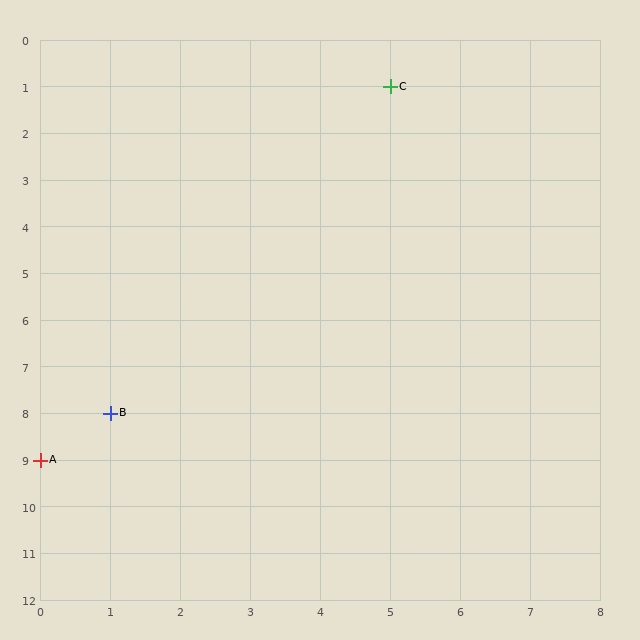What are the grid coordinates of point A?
Point A is at grid coordinates (0, 9).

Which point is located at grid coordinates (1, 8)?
Point B is at (1, 8).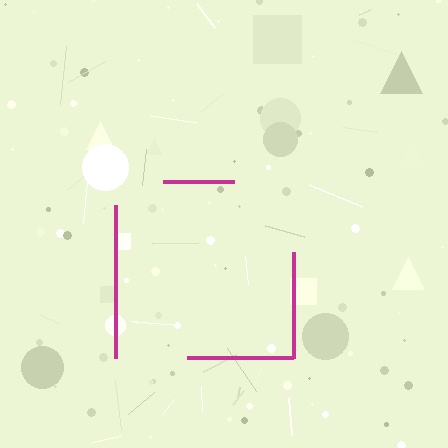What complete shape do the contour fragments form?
The contour fragments form a square.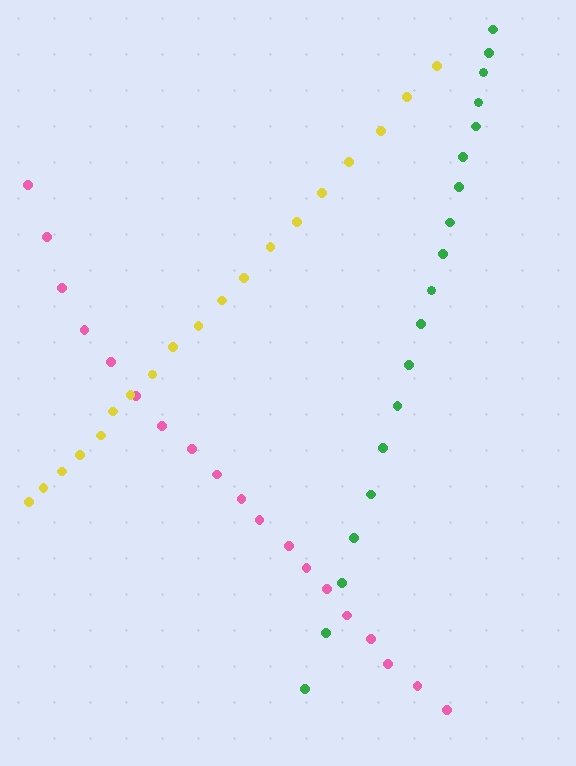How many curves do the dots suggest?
There are 3 distinct paths.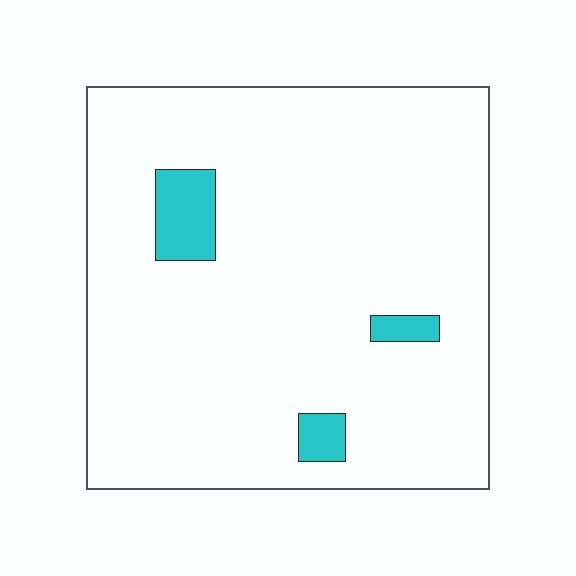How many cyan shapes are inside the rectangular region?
3.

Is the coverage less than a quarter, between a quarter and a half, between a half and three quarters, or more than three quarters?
Less than a quarter.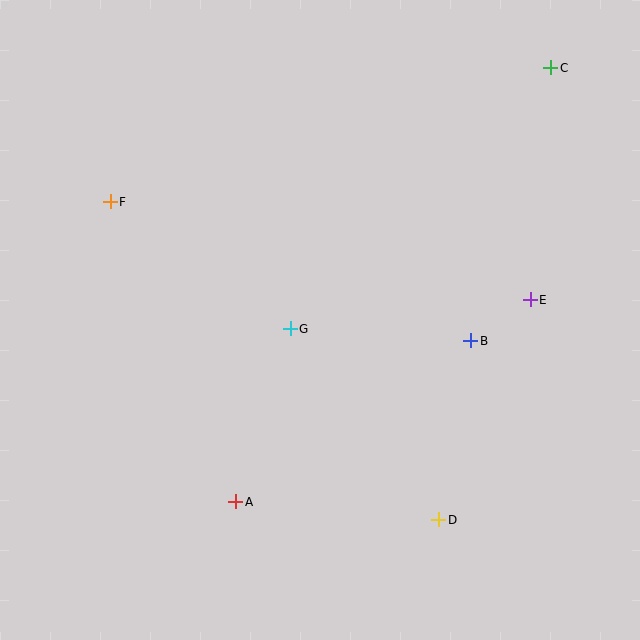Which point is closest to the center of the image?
Point G at (290, 329) is closest to the center.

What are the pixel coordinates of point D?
Point D is at (439, 520).